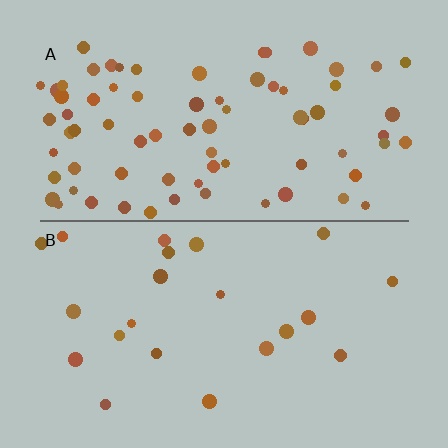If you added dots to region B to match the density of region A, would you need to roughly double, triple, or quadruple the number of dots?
Approximately triple.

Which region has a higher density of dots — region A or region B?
A (the top).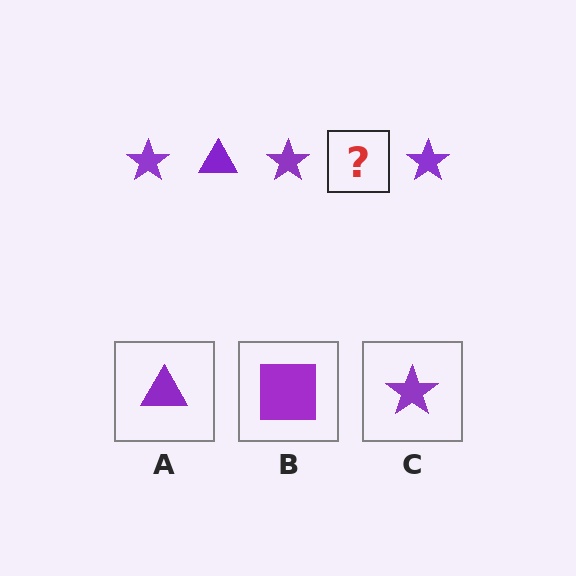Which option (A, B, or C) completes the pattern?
A.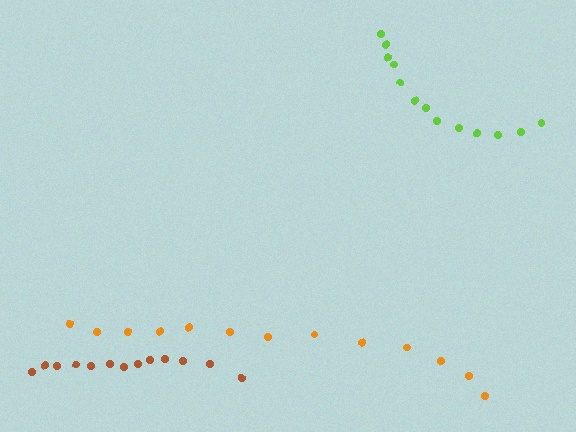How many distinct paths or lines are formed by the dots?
There are 3 distinct paths.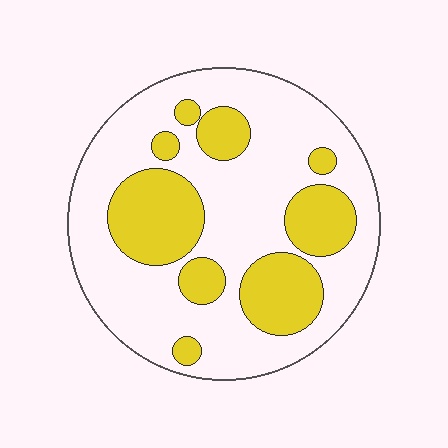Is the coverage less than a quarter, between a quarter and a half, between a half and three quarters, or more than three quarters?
Between a quarter and a half.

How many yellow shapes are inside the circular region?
9.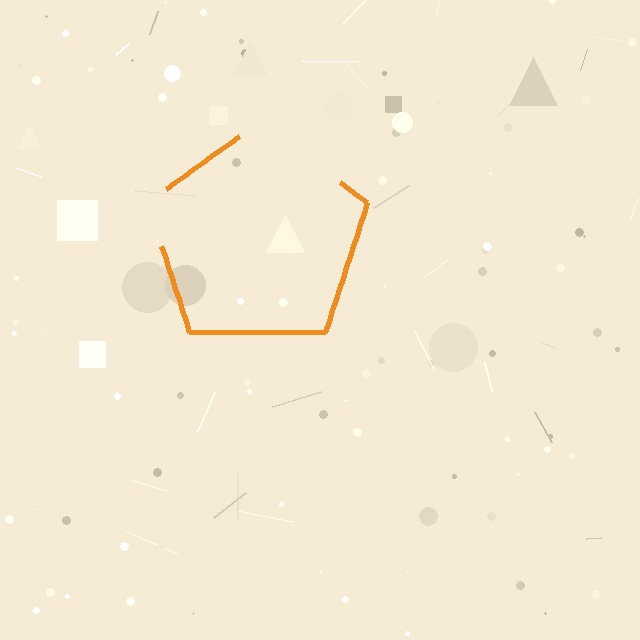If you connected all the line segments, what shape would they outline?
They would outline a pentagon.